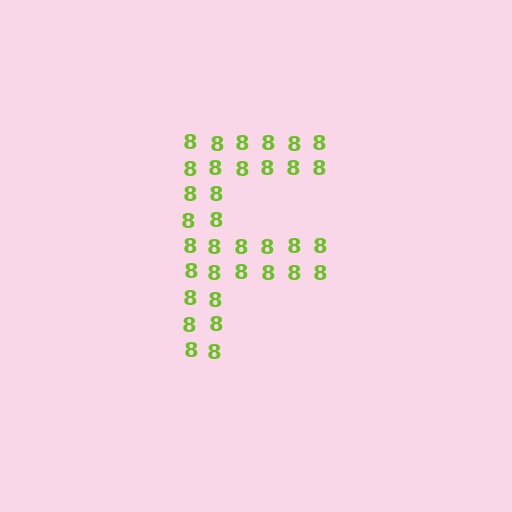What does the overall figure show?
The overall figure shows the letter F.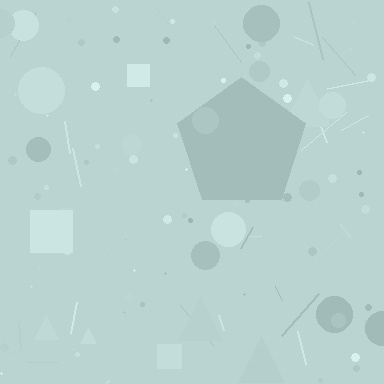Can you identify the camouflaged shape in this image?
The camouflaged shape is a pentagon.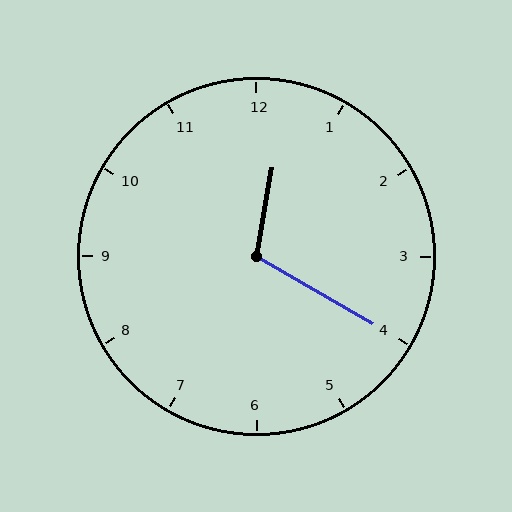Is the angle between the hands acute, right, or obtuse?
It is obtuse.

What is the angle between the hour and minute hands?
Approximately 110 degrees.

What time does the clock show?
12:20.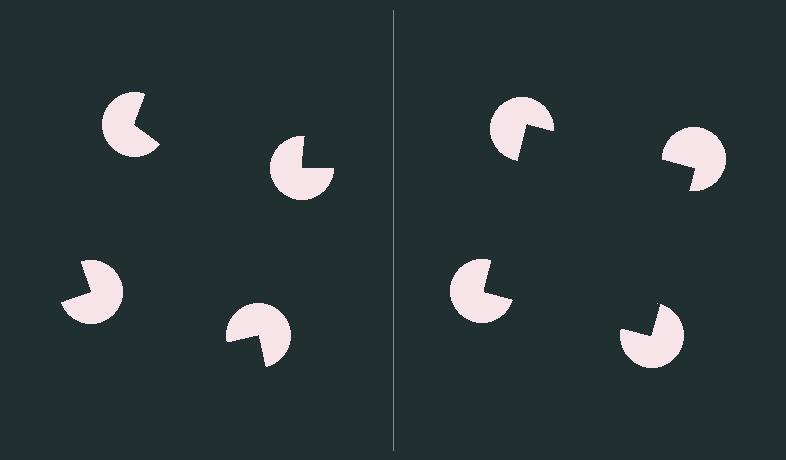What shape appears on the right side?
An illusory square.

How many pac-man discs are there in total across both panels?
8 — 4 on each side.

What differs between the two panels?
The pac-man discs are positioned identically on both sides; only the wedge orientations differ. On the right they align to a square; on the left they are misaligned.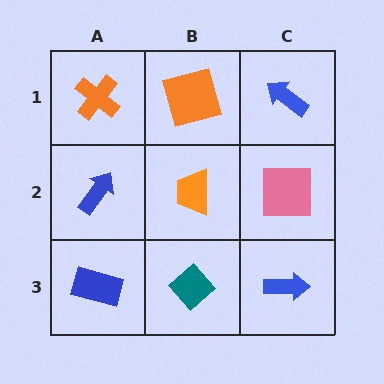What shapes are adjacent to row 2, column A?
An orange cross (row 1, column A), a blue rectangle (row 3, column A), an orange trapezoid (row 2, column B).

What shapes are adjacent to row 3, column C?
A pink square (row 2, column C), a teal diamond (row 3, column B).